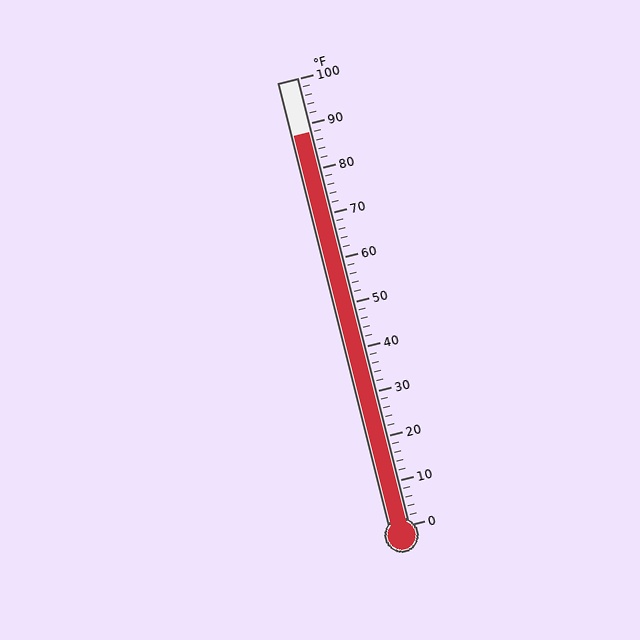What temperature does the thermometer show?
The thermometer shows approximately 88°F.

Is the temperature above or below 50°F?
The temperature is above 50°F.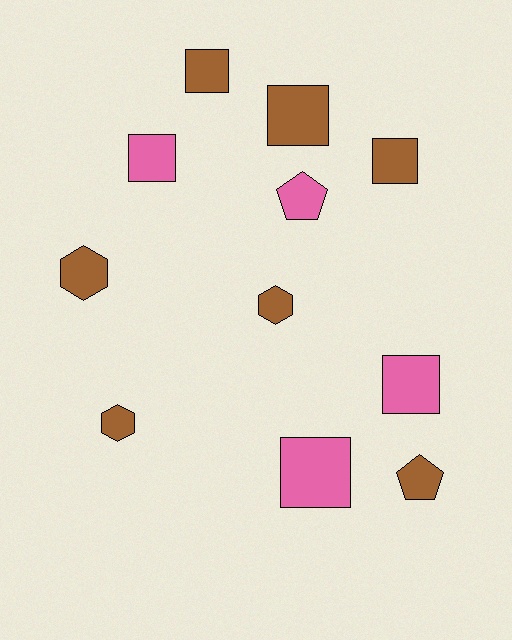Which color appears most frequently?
Brown, with 7 objects.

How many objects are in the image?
There are 11 objects.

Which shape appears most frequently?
Square, with 6 objects.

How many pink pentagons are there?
There is 1 pink pentagon.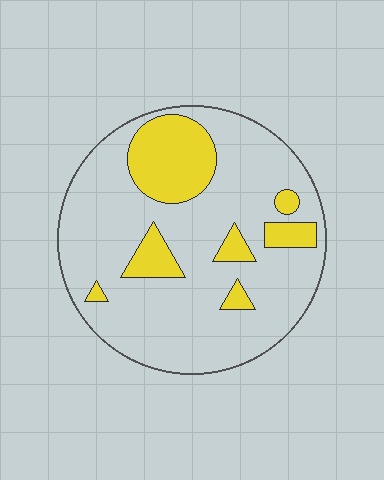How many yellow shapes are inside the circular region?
7.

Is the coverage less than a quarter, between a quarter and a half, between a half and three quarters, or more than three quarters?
Less than a quarter.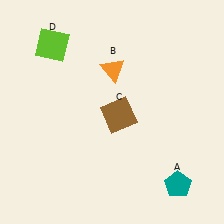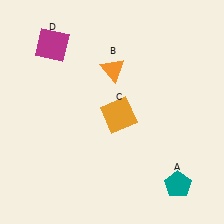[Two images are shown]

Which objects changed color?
C changed from brown to orange. D changed from lime to magenta.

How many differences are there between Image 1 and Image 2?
There are 2 differences between the two images.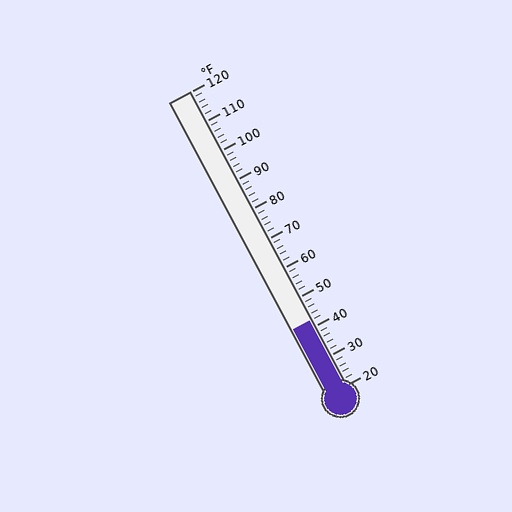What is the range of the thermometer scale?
The thermometer scale ranges from 20°F to 120°F.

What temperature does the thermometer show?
The thermometer shows approximately 42°F.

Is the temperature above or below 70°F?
The temperature is below 70°F.